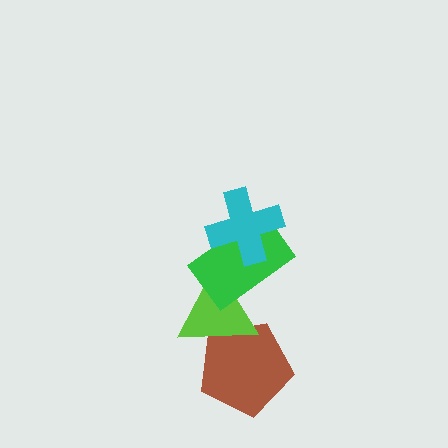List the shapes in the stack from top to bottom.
From top to bottom: the cyan cross, the green rectangle, the lime triangle, the brown pentagon.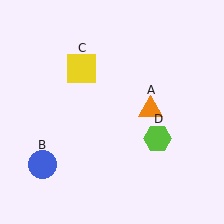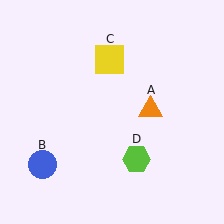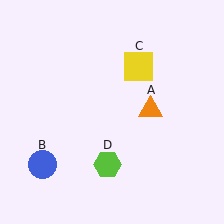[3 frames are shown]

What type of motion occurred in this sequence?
The yellow square (object C), lime hexagon (object D) rotated clockwise around the center of the scene.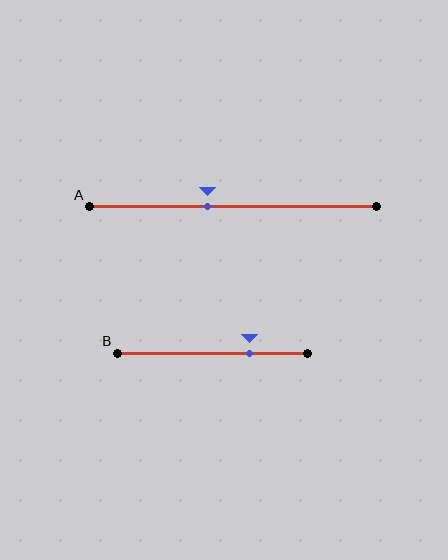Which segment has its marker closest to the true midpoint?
Segment A has its marker closest to the true midpoint.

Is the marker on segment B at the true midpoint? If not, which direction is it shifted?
No, the marker on segment B is shifted to the right by about 20% of the segment length.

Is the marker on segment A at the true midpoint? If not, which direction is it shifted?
No, the marker on segment A is shifted to the left by about 9% of the segment length.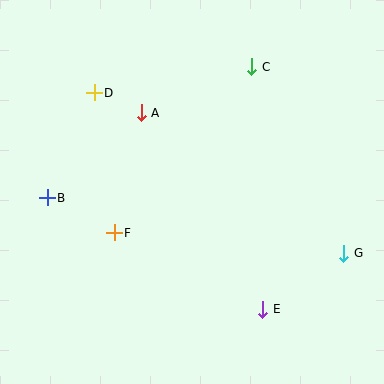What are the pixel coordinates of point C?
Point C is at (252, 67).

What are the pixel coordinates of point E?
Point E is at (263, 309).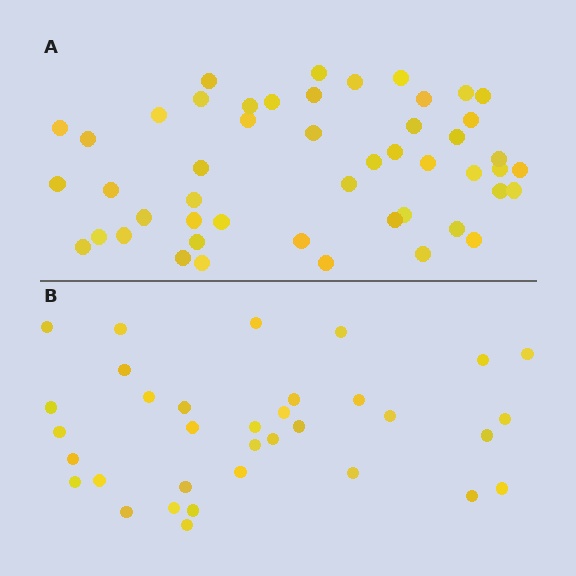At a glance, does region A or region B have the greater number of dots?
Region A (the top region) has more dots.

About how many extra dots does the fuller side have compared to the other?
Region A has approximately 15 more dots than region B.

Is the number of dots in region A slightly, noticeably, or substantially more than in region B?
Region A has noticeably more, but not dramatically so. The ratio is roughly 1.4 to 1.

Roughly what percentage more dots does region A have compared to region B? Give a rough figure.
About 45% more.